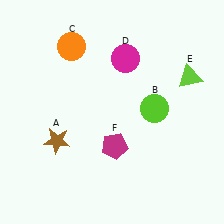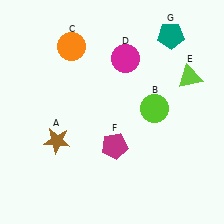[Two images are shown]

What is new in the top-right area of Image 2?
A teal pentagon (G) was added in the top-right area of Image 2.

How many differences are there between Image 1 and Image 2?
There is 1 difference between the two images.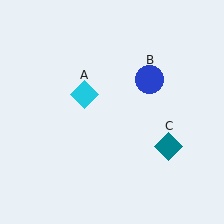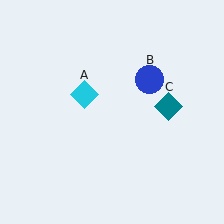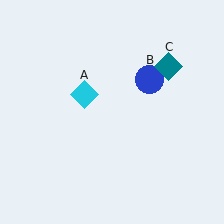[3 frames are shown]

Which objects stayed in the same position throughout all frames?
Cyan diamond (object A) and blue circle (object B) remained stationary.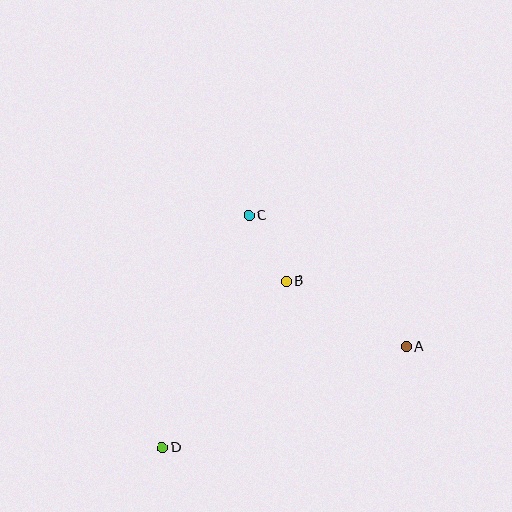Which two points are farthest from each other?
Points A and D are farthest from each other.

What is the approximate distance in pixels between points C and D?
The distance between C and D is approximately 248 pixels.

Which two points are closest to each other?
Points B and C are closest to each other.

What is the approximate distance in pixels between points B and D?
The distance between B and D is approximately 208 pixels.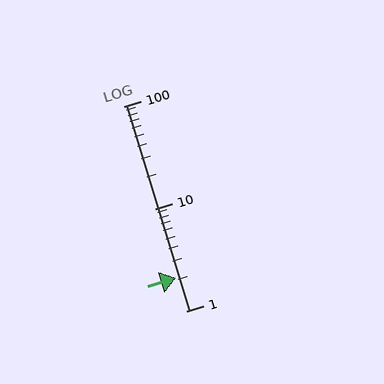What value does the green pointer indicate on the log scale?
The pointer indicates approximately 2.1.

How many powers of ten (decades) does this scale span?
The scale spans 2 decades, from 1 to 100.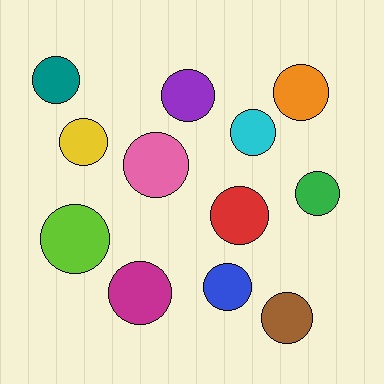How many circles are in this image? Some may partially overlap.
There are 12 circles.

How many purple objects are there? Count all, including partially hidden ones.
There is 1 purple object.